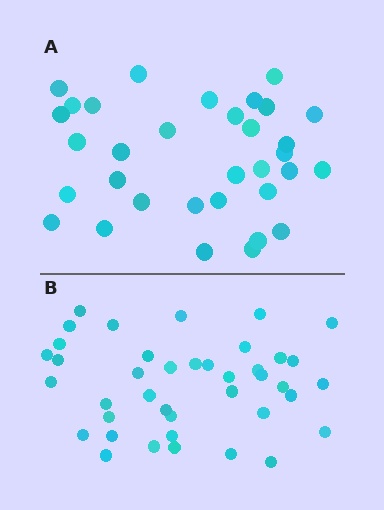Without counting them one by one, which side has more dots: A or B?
Region B (the bottom region) has more dots.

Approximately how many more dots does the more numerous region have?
Region B has roughly 8 or so more dots than region A.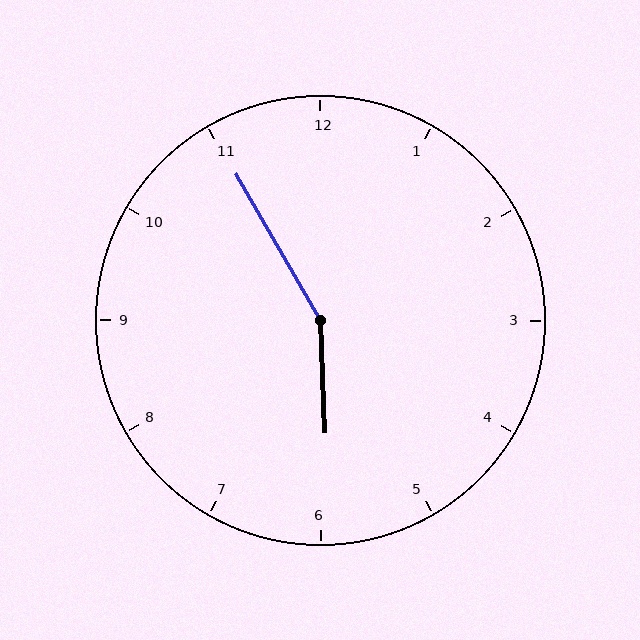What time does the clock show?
5:55.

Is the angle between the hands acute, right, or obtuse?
It is obtuse.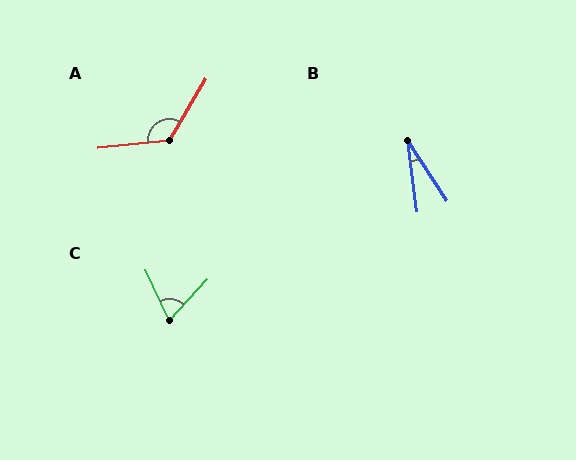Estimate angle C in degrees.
Approximately 68 degrees.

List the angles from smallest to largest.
B (25°), C (68°), A (127°).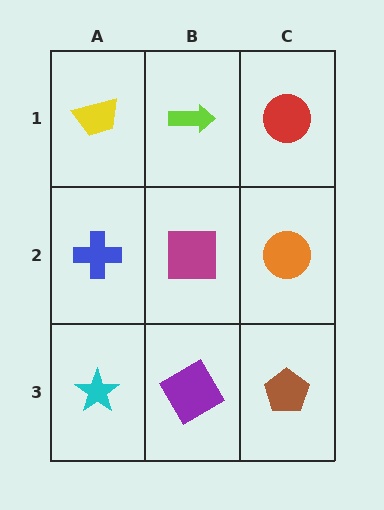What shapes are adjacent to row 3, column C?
An orange circle (row 2, column C), a purple diamond (row 3, column B).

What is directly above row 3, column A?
A blue cross.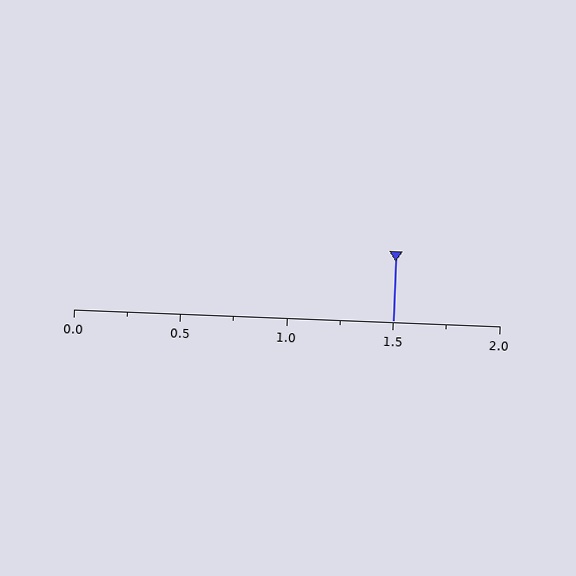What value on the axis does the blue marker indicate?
The marker indicates approximately 1.5.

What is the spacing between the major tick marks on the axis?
The major ticks are spaced 0.5 apart.